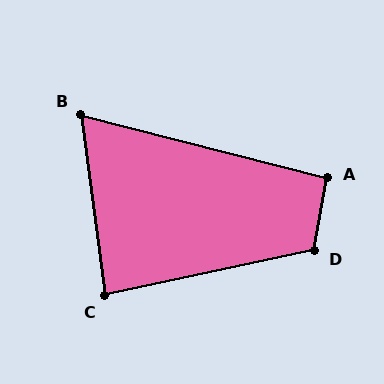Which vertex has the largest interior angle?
D, at approximately 112 degrees.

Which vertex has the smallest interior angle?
B, at approximately 68 degrees.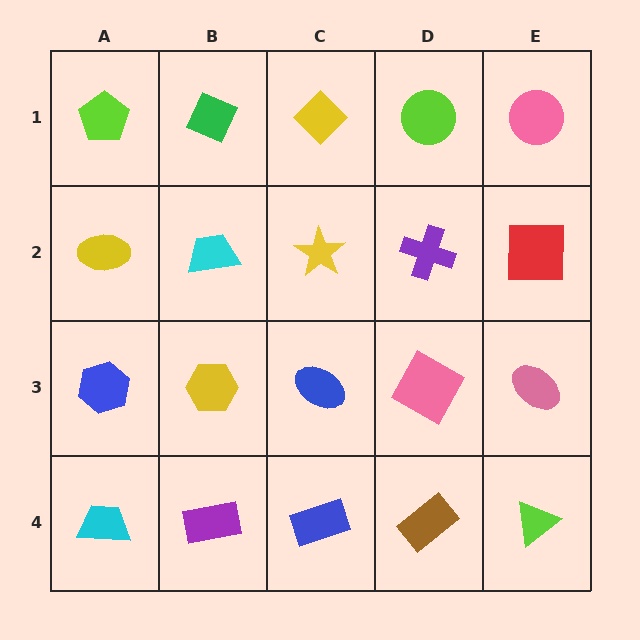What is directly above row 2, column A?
A lime pentagon.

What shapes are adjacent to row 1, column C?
A yellow star (row 2, column C), a green diamond (row 1, column B), a lime circle (row 1, column D).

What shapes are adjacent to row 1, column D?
A purple cross (row 2, column D), a yellow diamond (row 1, column C), a pink circle (row 1, column E).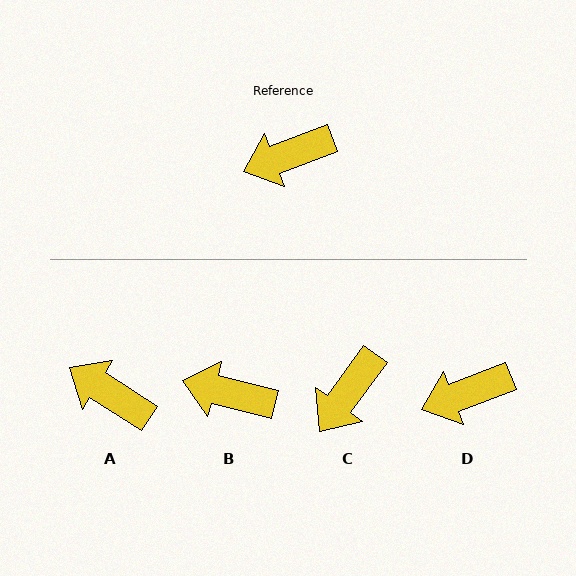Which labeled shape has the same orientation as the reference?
D.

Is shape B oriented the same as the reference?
No, it is off by about 35 degrees.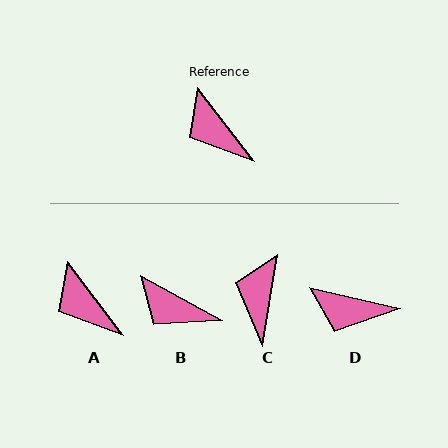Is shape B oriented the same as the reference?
No, it is off by about 24 degrees.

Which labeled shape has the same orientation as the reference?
A.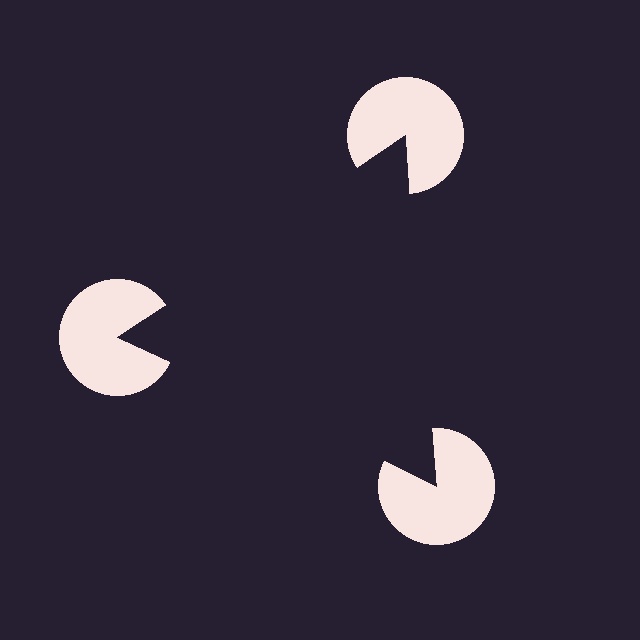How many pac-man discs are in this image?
There are 3 — one at each vertex of the illusory triangle.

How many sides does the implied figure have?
3 sides.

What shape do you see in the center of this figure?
An illusory triangle — its edges are inferred from the aligned wedge cuts in the pac-man discs, not physically drawn.